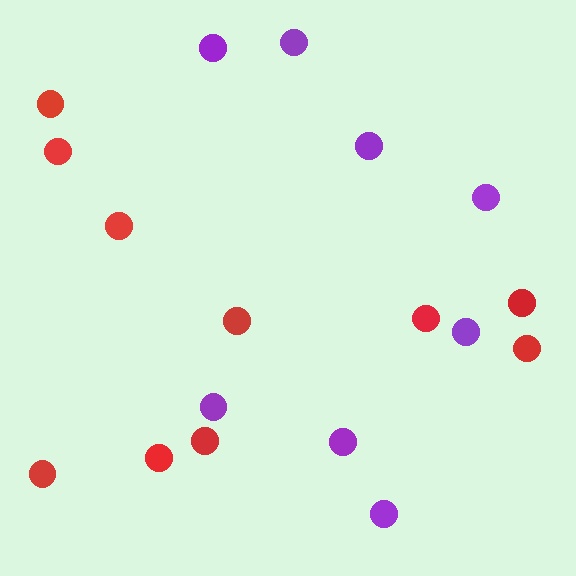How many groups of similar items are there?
There are 2 groups: one group of red circles (10) and one group of purple circles (8).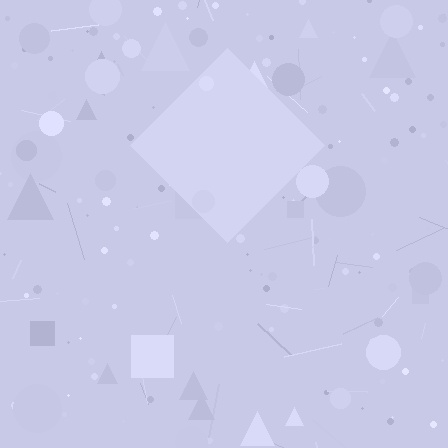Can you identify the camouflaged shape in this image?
The camouflaged shape is a diamond.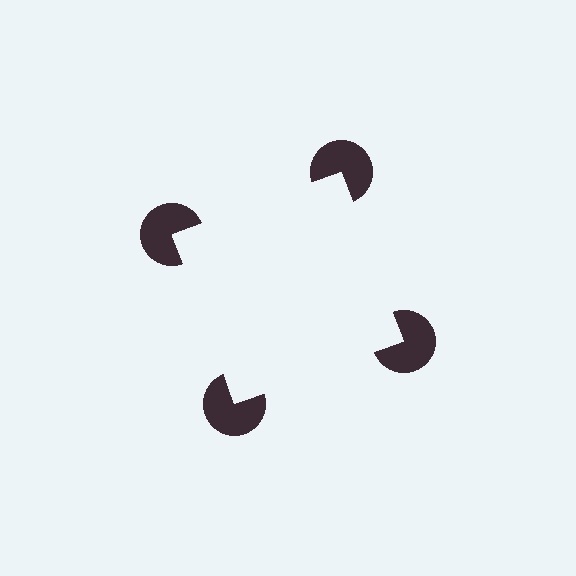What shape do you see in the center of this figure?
An illusory square — its edges are inferred from the aligned wedge cuts in the pac-man discs, not physically drawn.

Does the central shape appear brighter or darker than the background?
It typically appears slightly brighter than the background, even though no actual brightness change is drawn.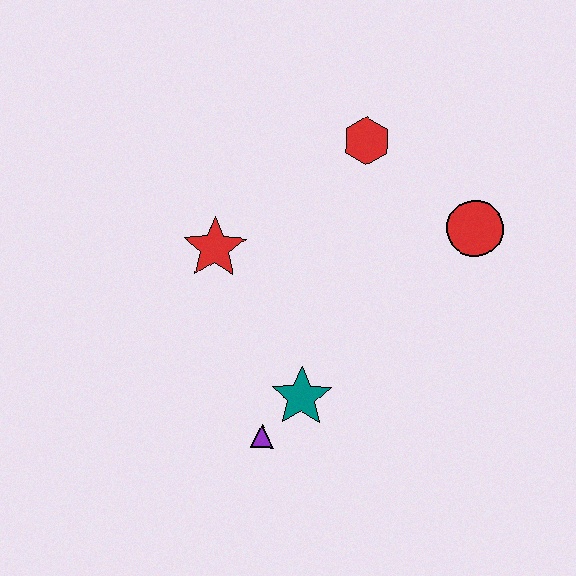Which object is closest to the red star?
The teal star is closest to the red star.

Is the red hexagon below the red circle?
No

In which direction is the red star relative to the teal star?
The red star is above the teal star.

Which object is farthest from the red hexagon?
The purple triangle is farthest from the red hexagon.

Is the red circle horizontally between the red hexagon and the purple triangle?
No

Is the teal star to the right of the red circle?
No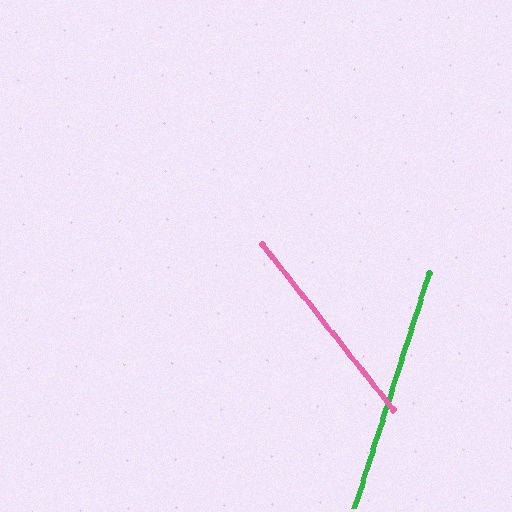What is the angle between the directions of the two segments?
Approximately 56 degrees.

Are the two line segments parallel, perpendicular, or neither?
Neither parallel nor perpendicular — they differ by about 56°.